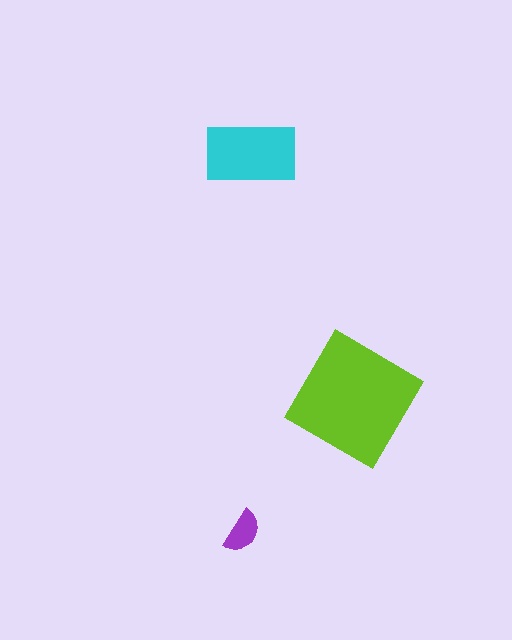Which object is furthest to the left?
The purple semicircle is leftmost.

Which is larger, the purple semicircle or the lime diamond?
The lime diamond.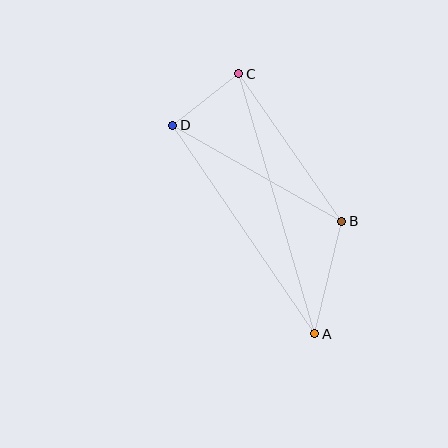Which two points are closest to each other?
Points C and D are closest to each other.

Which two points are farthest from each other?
Points A and C are farthest from each other.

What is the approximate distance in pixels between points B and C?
The distance between B and C is approximately 180 pixels.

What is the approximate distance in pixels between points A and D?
The distance between A and D is approximately 253 pixels.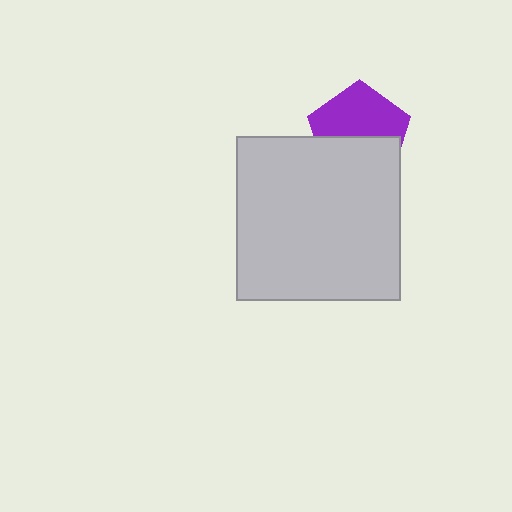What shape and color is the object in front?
The object in front is a light gray square.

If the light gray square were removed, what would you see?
You would see the complete purple pentagon.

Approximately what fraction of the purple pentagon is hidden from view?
Roughly 46% of the purple pentagon is hidden behind the light gray square.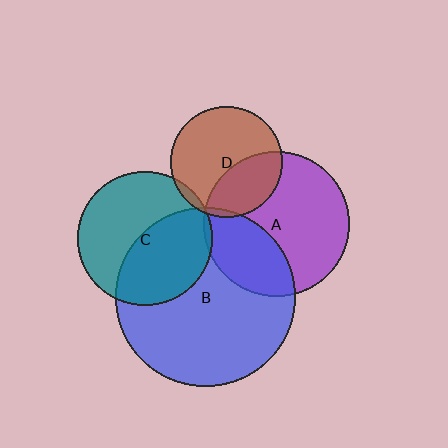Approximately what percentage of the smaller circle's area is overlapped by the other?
Approximately 5%.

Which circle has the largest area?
Circle B (blue).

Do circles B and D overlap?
Yes.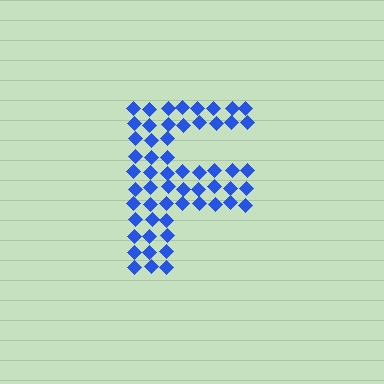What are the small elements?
The small elements are diamonds.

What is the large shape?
The large shape is the letter F.